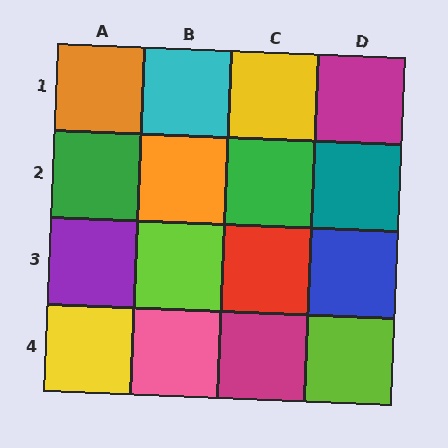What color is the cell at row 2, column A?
Green.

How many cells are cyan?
1 cell is cyan.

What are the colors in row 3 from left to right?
Purple, lime, red, blue.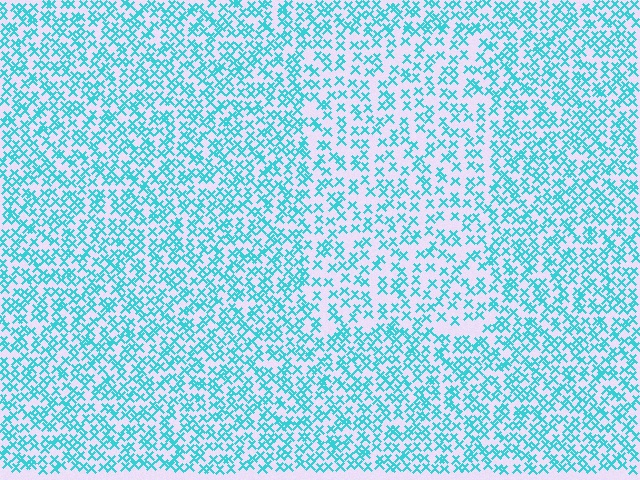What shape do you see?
I see a rectangle.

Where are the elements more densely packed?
The elements are more densely packed outside the rectangle boundary.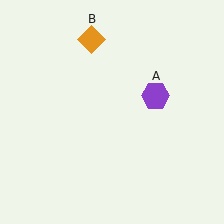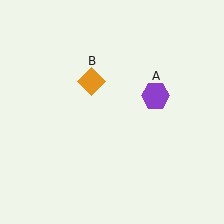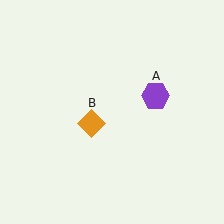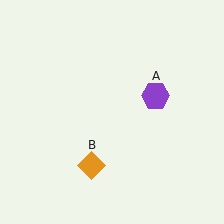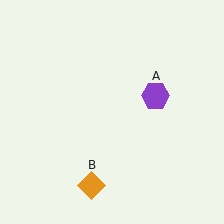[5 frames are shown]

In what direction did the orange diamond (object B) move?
The orange diamond (object B) moved down.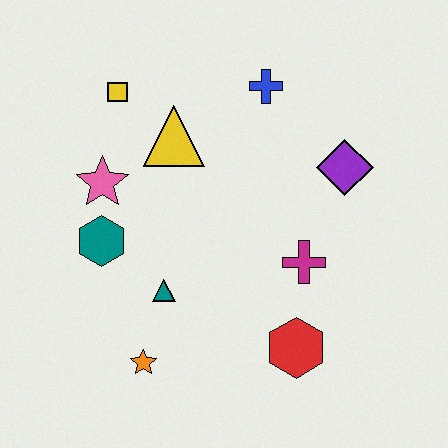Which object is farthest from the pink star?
The red hexagon is farthest from the pink star.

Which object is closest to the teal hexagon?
The pink star is closest to the teal hexagon.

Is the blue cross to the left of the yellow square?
No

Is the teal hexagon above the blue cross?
No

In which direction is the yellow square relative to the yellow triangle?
The yellow square is to the left of the yellow triangle.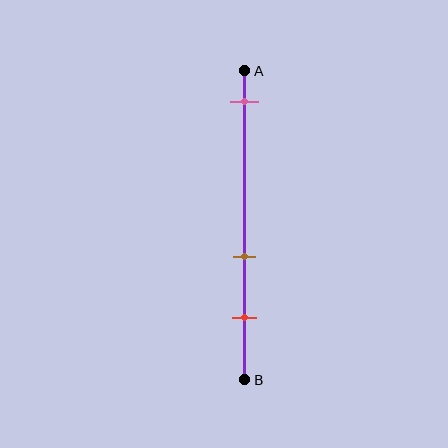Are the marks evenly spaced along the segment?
No, the marks are not evenly spaced.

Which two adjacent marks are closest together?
The brown and red marks are the closest adjacent pair.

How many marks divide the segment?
There are 3 marks dividing the segment.